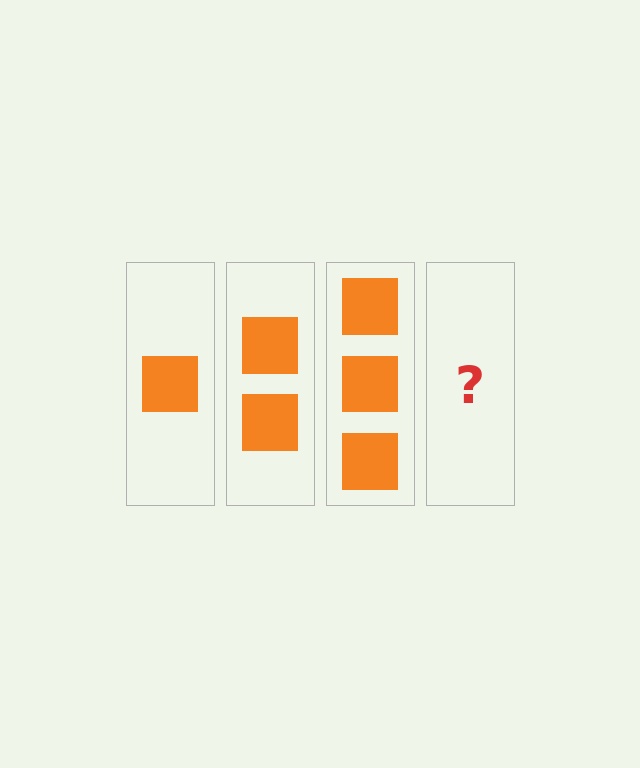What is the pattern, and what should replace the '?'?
The pattern is that each step adds one more square. The '?' should be 4 squares.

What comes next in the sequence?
The next element should be 4 squares.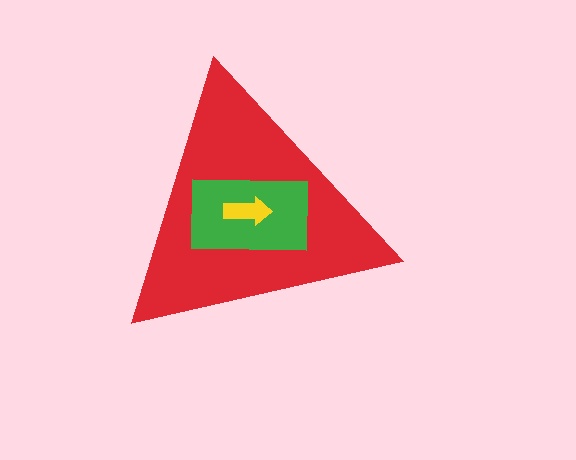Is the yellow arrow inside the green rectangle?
Yes.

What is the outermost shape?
The red triangle.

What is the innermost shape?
The yellow arrow.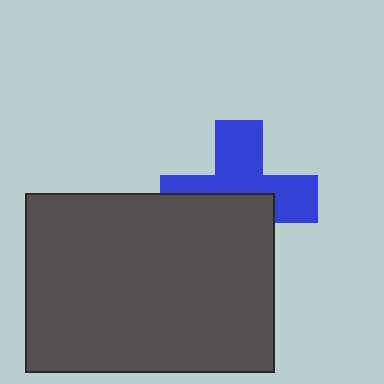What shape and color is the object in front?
The object in front is a dark gray rectangle.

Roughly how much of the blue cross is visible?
About half of it is visible (roughly 53%).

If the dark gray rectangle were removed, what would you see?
You would see the complete blue cross.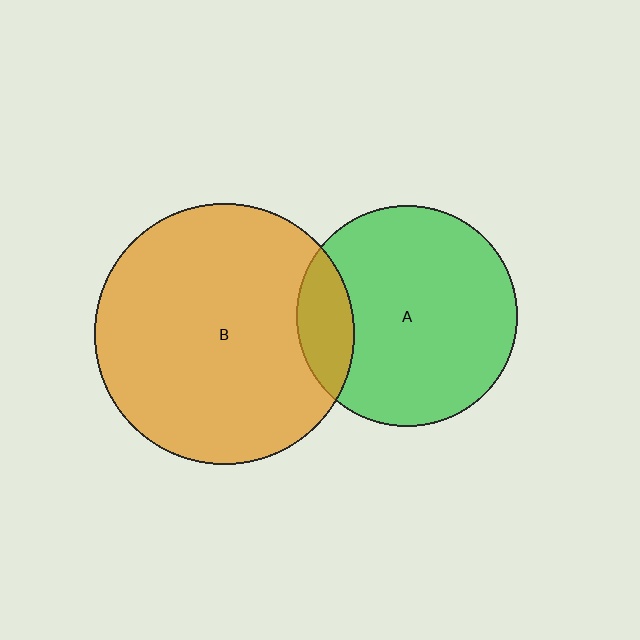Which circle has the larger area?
Circle B (orange).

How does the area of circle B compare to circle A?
Approximately 1.4 times.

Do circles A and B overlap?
Yes.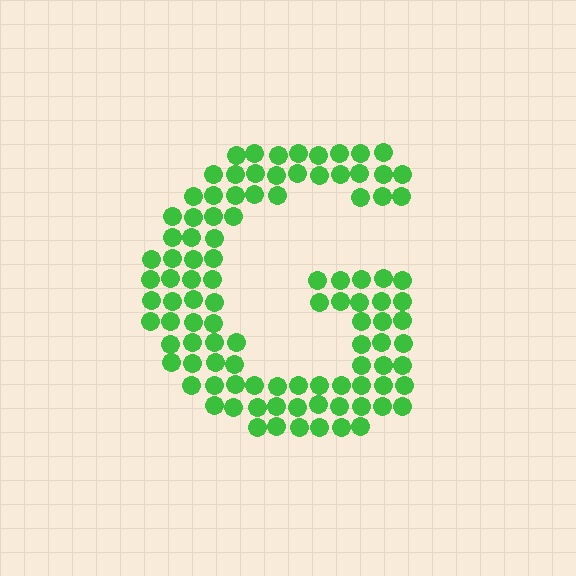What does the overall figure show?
The overall figure shows the letter G.